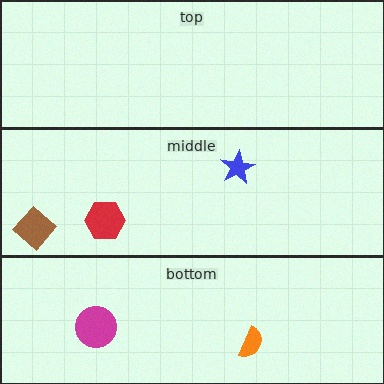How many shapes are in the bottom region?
2.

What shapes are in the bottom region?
The magenta circle, the orange semicircle.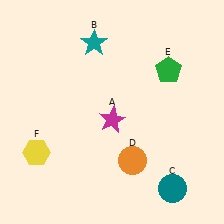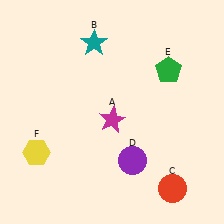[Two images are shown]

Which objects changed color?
C changed from teal to red. D changed from orange to purple.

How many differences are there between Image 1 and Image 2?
There are 2 differences between the two images.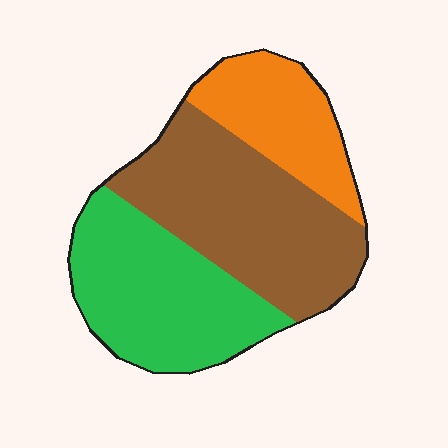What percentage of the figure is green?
Green takes up about three eighths (3/8) of the figure.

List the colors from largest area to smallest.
From largest to smallest: brown, green, orange.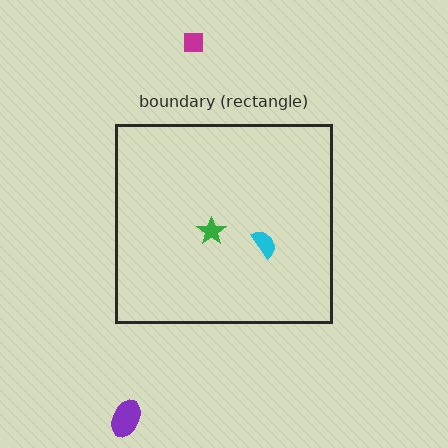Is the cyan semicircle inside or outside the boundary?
Inside.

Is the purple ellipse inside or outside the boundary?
Outside.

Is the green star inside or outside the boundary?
Inside.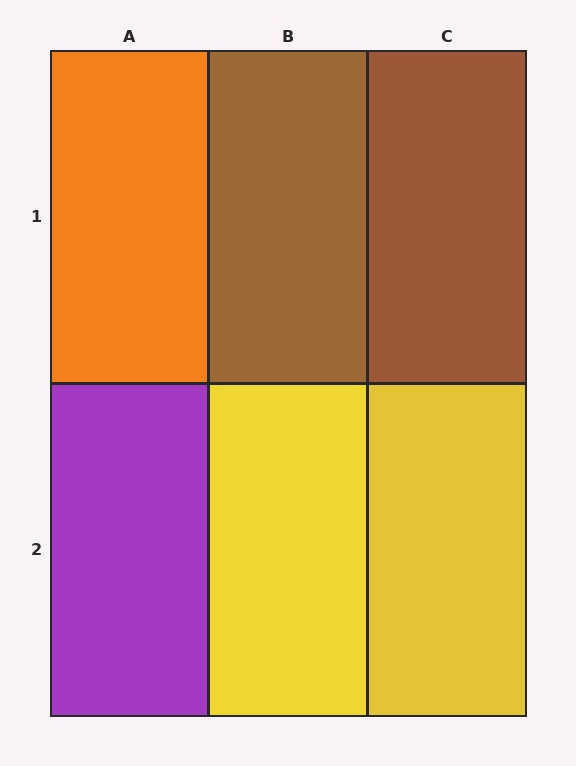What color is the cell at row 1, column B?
Brown.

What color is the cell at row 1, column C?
Brown.